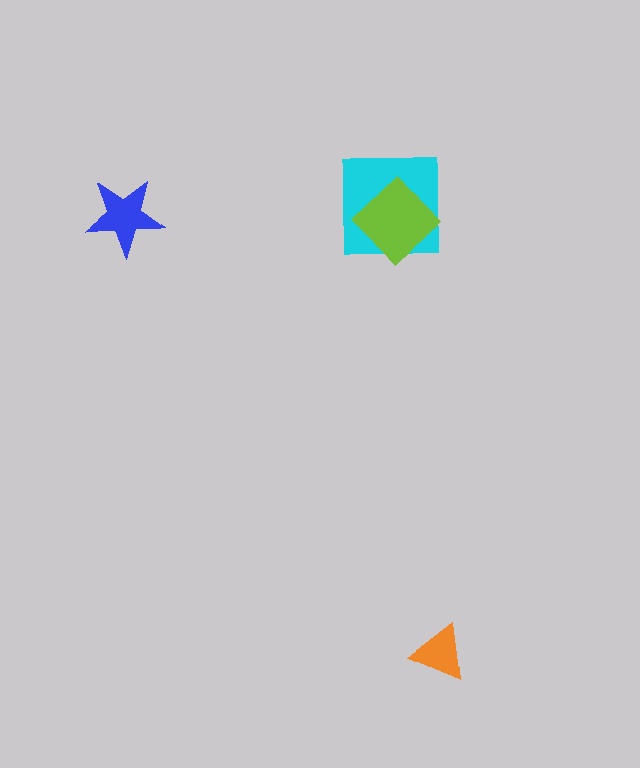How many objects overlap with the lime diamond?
1 object overlaps with the lime diamond.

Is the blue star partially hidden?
No, no other shape covers it.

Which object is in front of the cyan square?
The lime diamond is in front of the cyan square.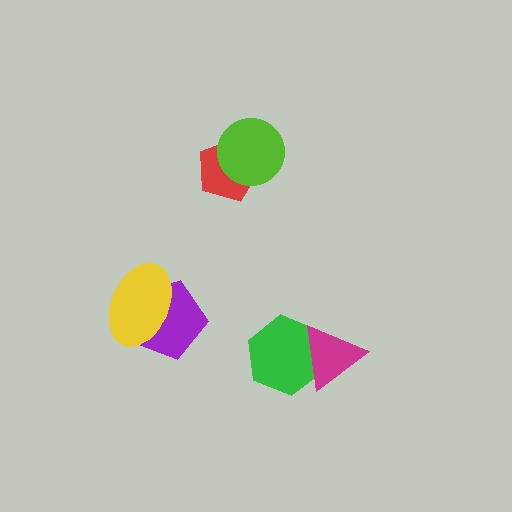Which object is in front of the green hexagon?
The magenta triangle is in front of the green hexagon.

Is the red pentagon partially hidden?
Yes, it is partially covered by another shape.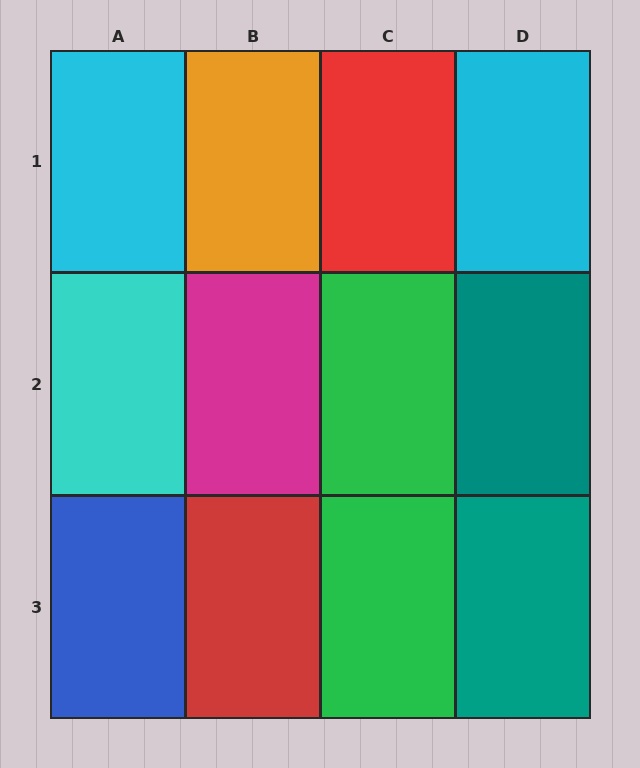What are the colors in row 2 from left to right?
Cyan, magenta, green, teal.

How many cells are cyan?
3 cells are cyan.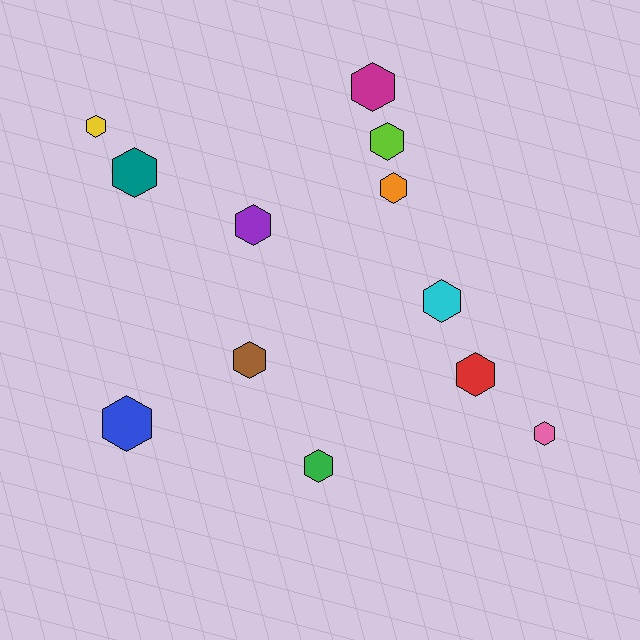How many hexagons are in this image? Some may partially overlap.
There are 12 hexagons.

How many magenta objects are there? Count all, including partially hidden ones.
There is 1 magenta object.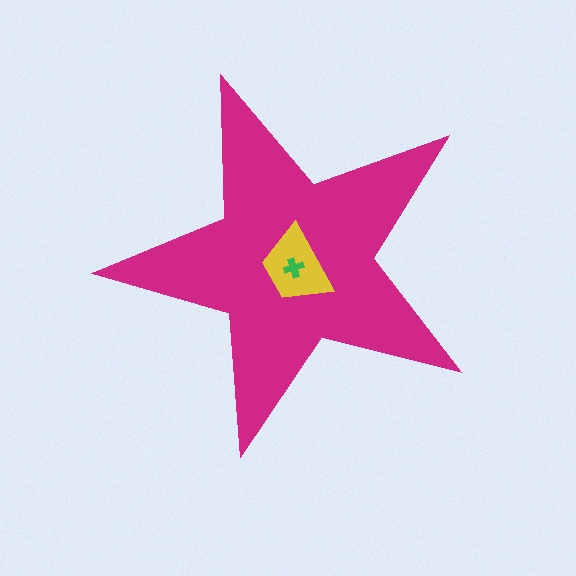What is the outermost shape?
The magenta star.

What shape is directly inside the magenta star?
The yellow trapezoid.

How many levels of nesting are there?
3.